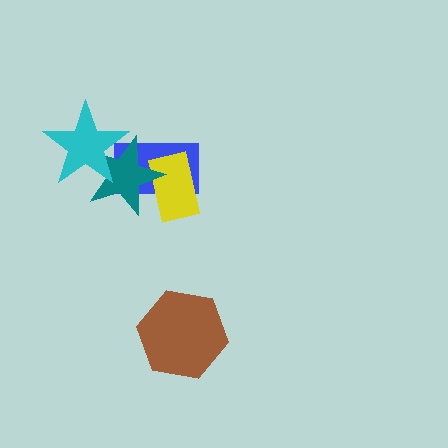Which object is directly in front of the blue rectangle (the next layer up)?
The yellow rectangle is directly in front of the blue rectangle.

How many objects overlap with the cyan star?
2 objects overlap with the cyan star.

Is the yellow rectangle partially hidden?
Yes, it is partially covered by another shape.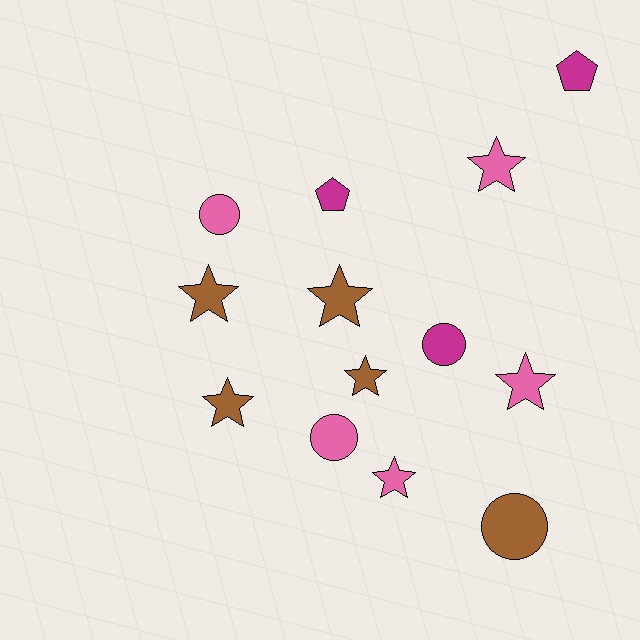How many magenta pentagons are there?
There are 2 magenta pentagons.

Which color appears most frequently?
Pink, with 5 objects.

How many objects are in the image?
There are 13 objects.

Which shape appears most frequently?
Star, with 7 objects.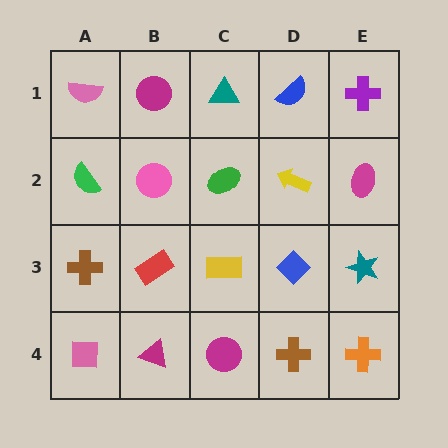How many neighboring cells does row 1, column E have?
2.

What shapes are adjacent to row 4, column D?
A blue diamond (row 3, column D), a magenta circle (row 4, column C), an orange cross (row 4, column E).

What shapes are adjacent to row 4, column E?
A teal star (row 3, column E), a brown cross (row 4, column D).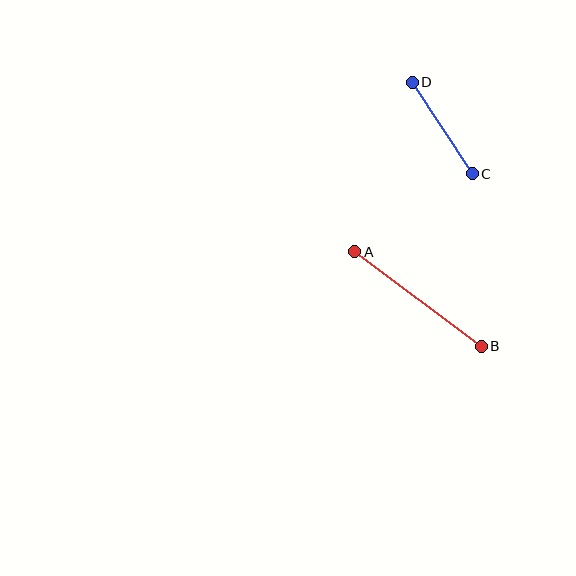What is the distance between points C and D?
The distance is approximately 109 pixels.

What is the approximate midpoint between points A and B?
The midpoint is at approximately (418, 299) pixels.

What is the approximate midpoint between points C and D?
The midpoint is at approximately (442, 128) pixels.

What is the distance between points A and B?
The distance is approximately 158 pixels.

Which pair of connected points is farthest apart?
Points A and B are farthest apart.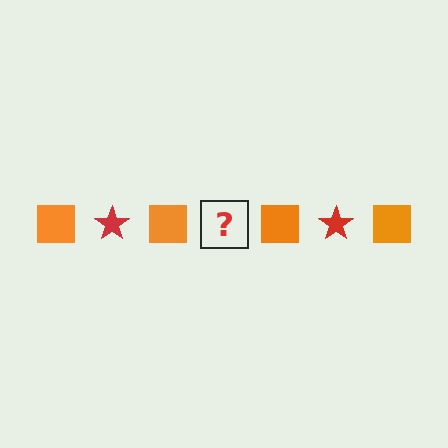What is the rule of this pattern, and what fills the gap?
The rule is that the pattern alternates between orange square and red star. The gap should be filled with a red star.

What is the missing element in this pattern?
The missing element is a red star.